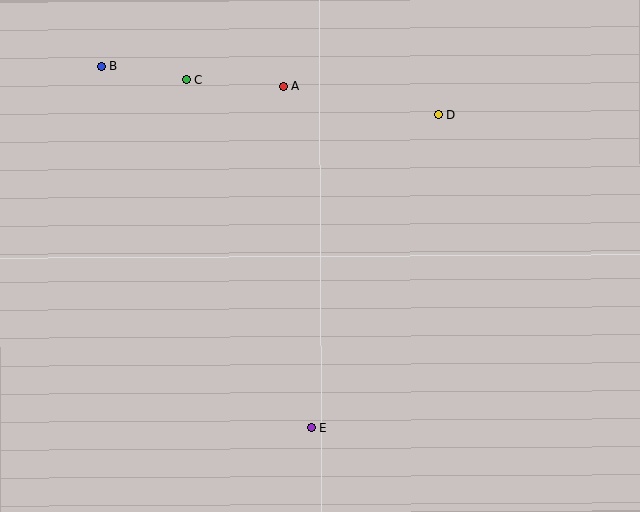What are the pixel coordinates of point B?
Point B is at (101, 67).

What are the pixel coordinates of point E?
Point E is at (311, 428).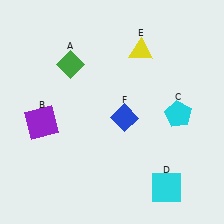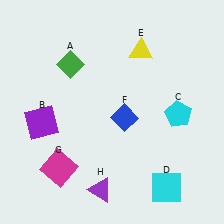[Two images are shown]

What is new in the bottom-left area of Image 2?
A magenta square (G) was added in the bottom-left area of Image 2.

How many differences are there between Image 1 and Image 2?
There are 2 differences between the two images.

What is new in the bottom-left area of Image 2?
A purple triangle (H) was added in the bottom-left area of Image 2.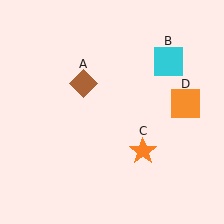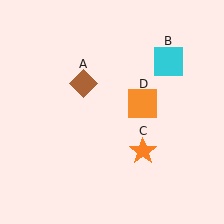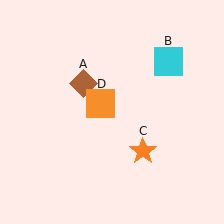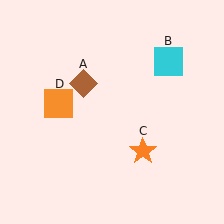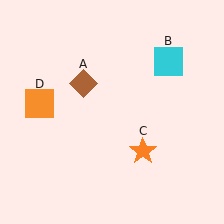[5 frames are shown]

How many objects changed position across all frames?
1 object changed position: orange square (object D).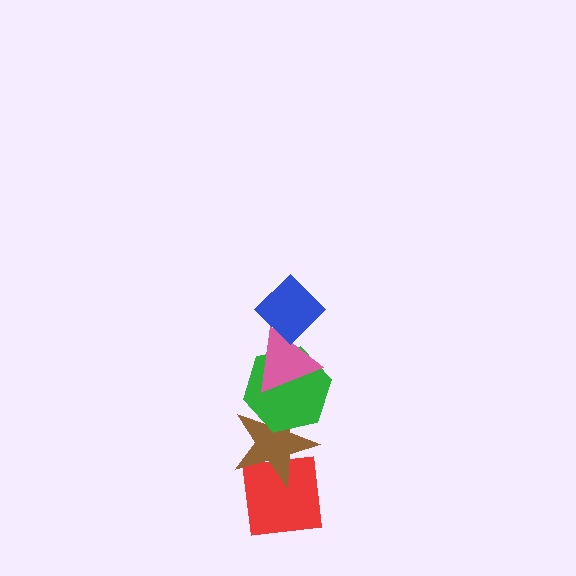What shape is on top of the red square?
The brown star is on top of the red square.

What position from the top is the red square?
The red square is 5th from the top.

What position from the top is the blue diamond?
The blue diamond is 1st from the top.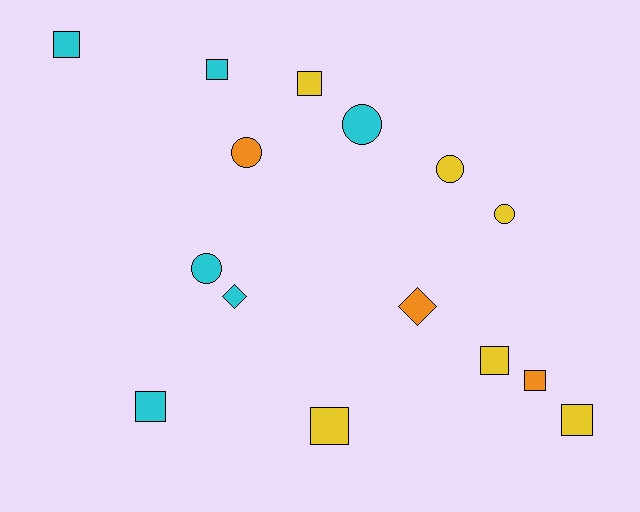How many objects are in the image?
There are 15 objects.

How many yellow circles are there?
There are 2 yellow circles.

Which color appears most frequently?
Cyan, with 6 objects.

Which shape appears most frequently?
Square, with 8 objects.